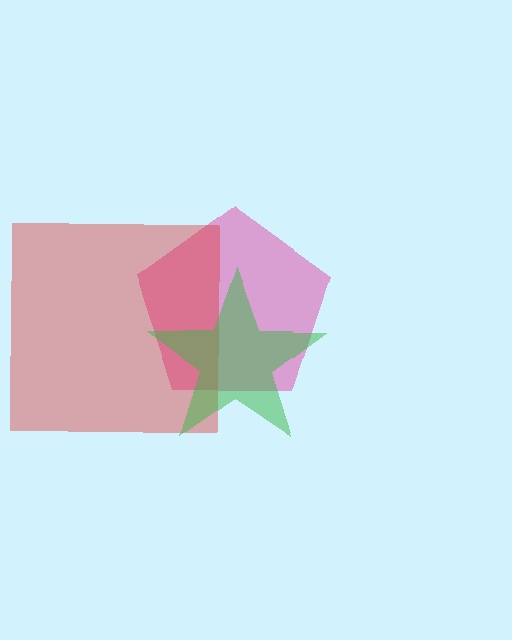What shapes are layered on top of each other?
The layered shapes are: a pink pentagon, a red square, a green star.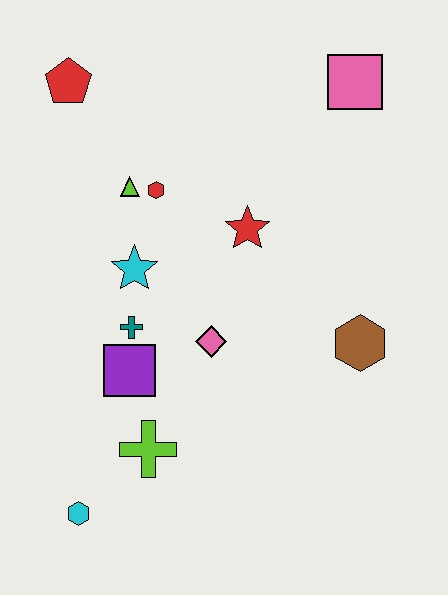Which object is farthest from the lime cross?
The pink square is farthest from the lime cross.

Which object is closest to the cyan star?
The teal cross is closest to the cyan star.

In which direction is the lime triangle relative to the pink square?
The lime triangle is to the left of the pink square.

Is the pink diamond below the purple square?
No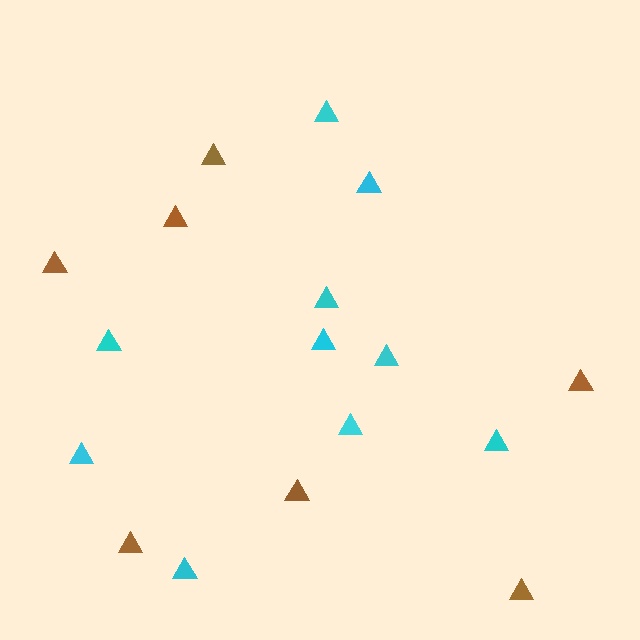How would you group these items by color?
There are 2 groups: one group of brown triangles (7) and one group of cyan triangles (10).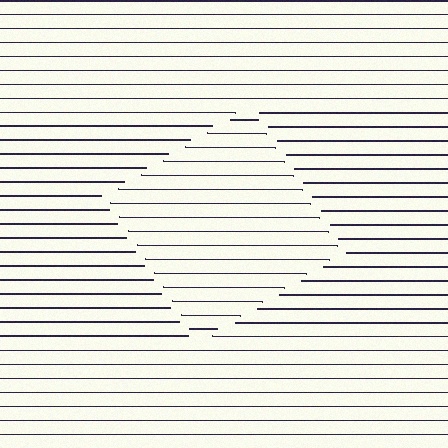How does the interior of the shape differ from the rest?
The interior of the shape contains the same grating, shifted by half a period — the contour is defined by the phase discontinuity where line-ends from the inner and outer gratings abut.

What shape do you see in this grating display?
An illusory square. The interior of the shape contains the same grating, shifted by half a period — the contour is defined by the phase discontinuity where line-ends from the inner and outer gratings abut.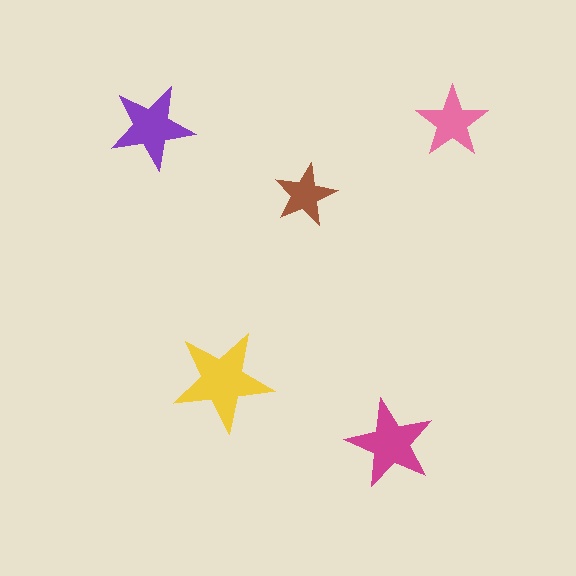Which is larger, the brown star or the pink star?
The pink one.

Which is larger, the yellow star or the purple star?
The yellow one.